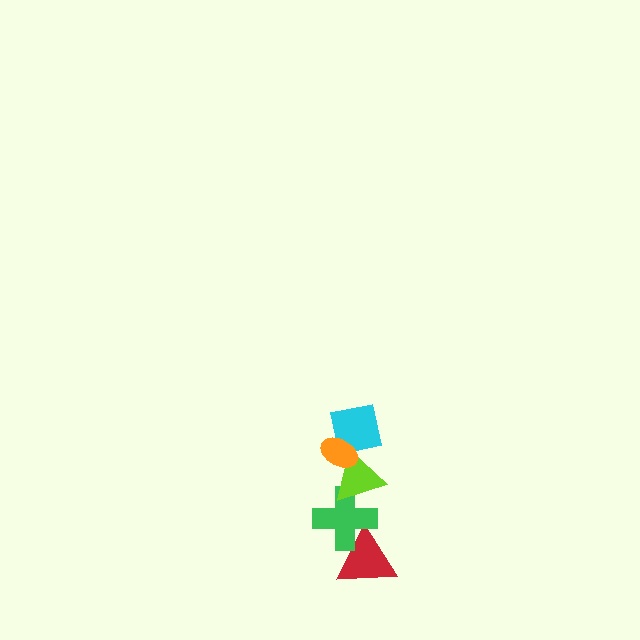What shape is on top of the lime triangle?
The cyan square is on top of the lime triangle.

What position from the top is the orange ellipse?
The orange ellipse is 1st from the top.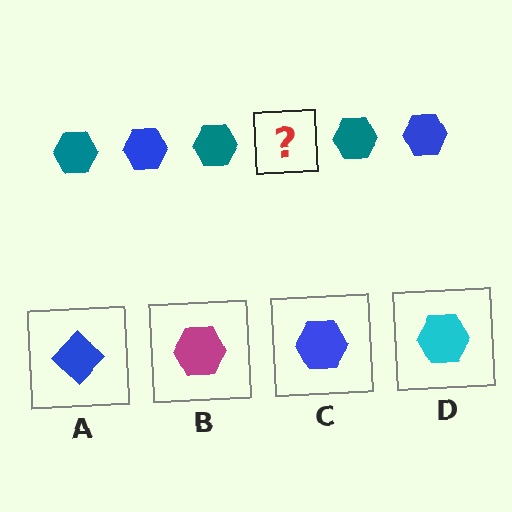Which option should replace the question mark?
Option C.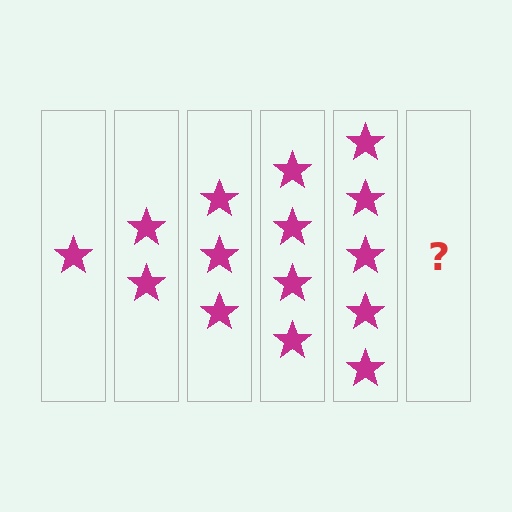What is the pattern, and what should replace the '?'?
The pattern is that each step adds one more star. The '?' should be 6 stars.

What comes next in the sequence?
The next element should be 6 stars.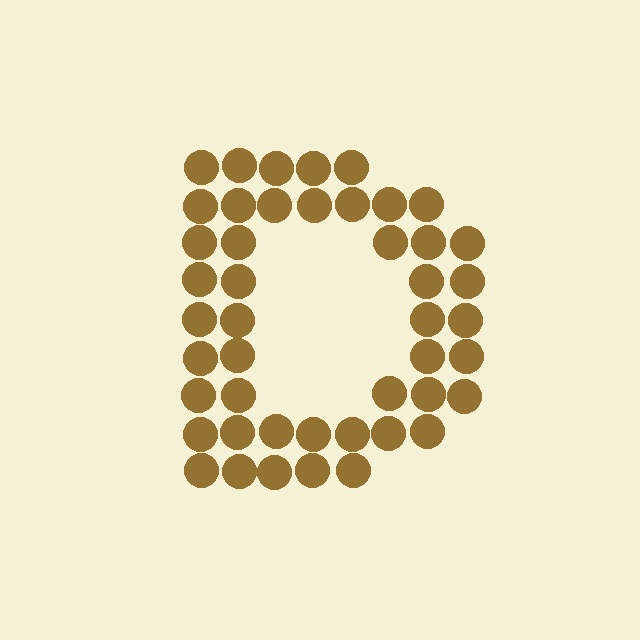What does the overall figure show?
The overall figure shows the letter D.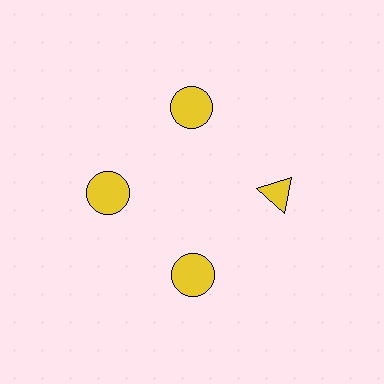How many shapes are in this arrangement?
There are 4 shapes arranged in a ring pattern.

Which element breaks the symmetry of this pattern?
The yellow triangle at roughly the 3 o'clock position breaks the symmetry. All other shapes are yellow circles.